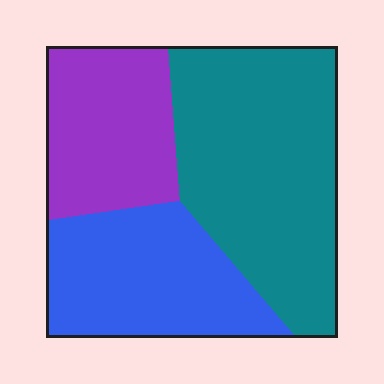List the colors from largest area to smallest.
From largest to smallest: teal, blue, purple.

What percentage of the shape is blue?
Blue takes up about one third (1/3) of the shape.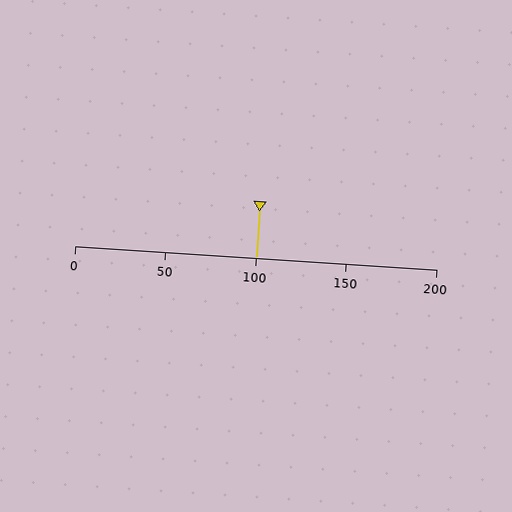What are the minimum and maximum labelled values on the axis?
The axis runs from 0 to 200.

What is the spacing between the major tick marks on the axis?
The major ticks are spaced 50 apart.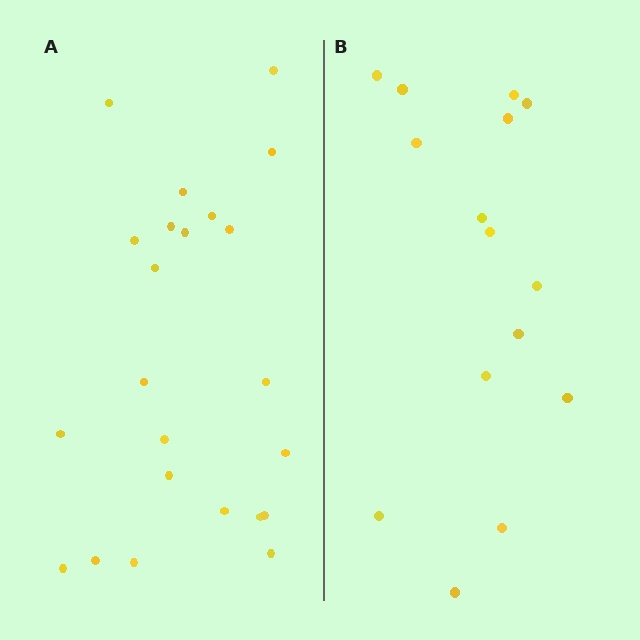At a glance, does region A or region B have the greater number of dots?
Region A (the left region) has more dots.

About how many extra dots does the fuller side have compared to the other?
Region A has roughly 8 or so more dots than region B.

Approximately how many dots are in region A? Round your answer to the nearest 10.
About 20 dots. (The exact count is 23, which rounds to 20.)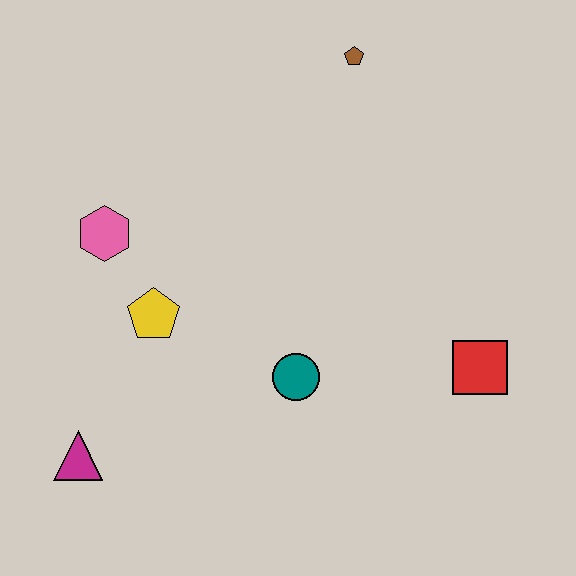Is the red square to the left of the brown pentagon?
No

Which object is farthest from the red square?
The magenta triangle is farthest from the red square.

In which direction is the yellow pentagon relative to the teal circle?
The yellow pentagon is to the left of the teal circle.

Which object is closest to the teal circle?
The yellow pentagon is closest to the teal circle.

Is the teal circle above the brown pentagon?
No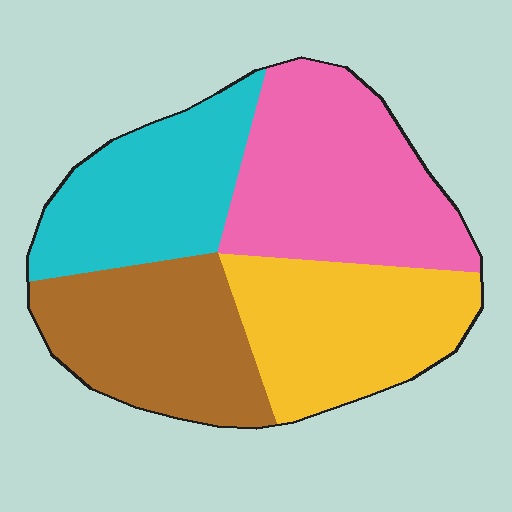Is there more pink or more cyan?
Pink.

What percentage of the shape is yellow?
Yellow covers about 25% of the shape.